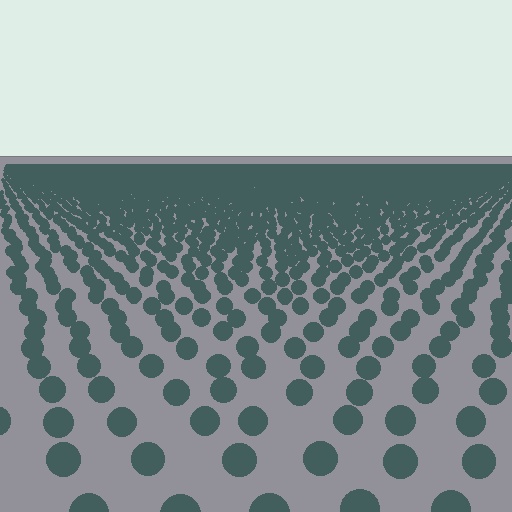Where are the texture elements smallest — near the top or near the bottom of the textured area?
Near the top.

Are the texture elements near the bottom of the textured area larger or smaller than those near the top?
Larger. Near the bottom, elements are closer to the viewer and appear at a bigger on-screen size.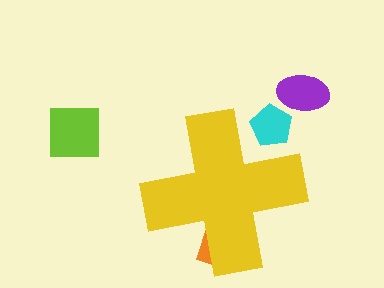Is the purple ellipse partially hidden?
No, the purple ellipse is fully visible.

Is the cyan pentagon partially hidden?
Yes, the cyan pentagon is partially hidden behind the yellow cross.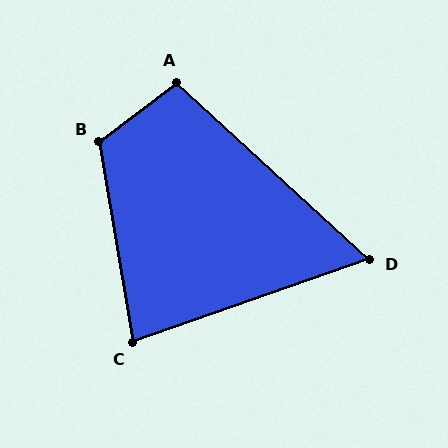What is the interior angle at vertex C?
Approximately 80 degrees (acute).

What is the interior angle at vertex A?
Approximately 100 degrees (obtuse).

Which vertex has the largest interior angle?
B, at approximately 118 degrees.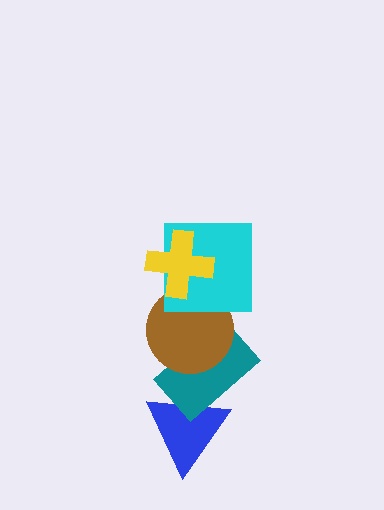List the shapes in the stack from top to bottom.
From top to bottom: the yellow cross, the cyan square, the brown circle, the teal rectangle, the blue triangle.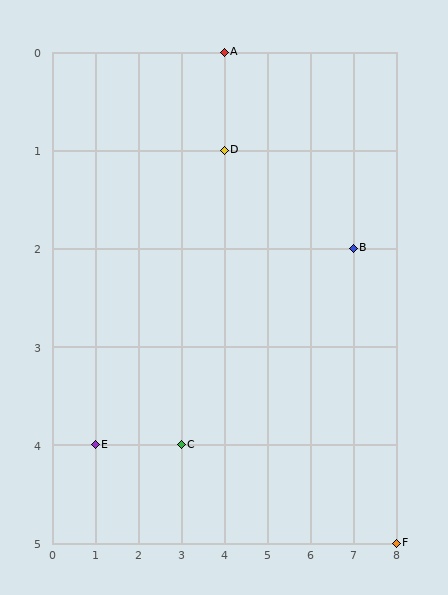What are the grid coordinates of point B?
Point B is at grid coordinates (7, 2).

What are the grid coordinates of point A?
Point A is at grid coordinates (4, 0).